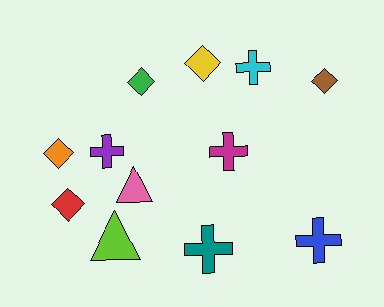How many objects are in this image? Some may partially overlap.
There are 12 objects.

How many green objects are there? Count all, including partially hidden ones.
There is 1 green object.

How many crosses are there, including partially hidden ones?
There are 5 crosses.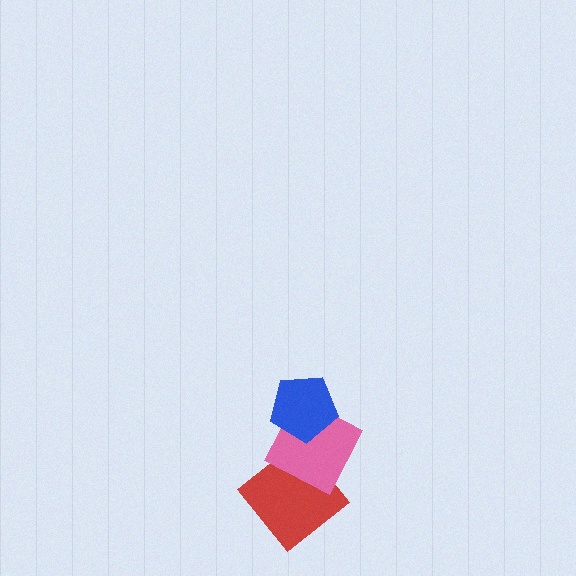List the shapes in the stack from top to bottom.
From top to bottom: the blue pentagon, the pink square, the red diamond.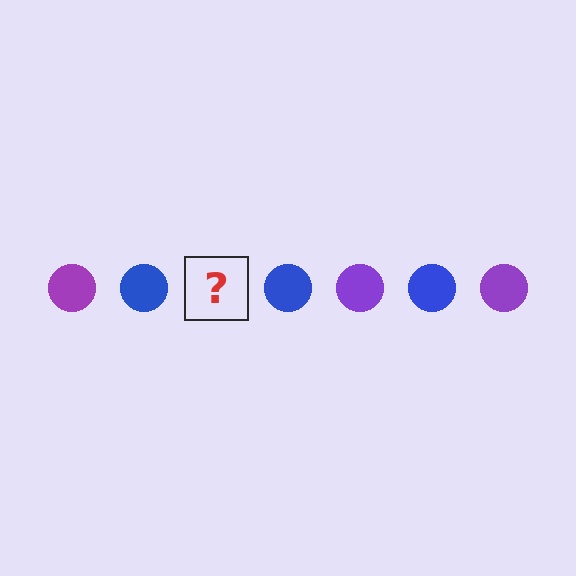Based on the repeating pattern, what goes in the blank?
The blank should be a purple circle.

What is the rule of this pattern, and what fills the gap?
The rule is that the pattern cycles through purple, blue circles. The gap should be filled with a purple circle.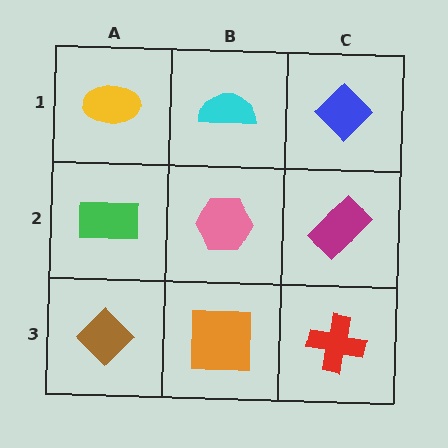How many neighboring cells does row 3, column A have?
2.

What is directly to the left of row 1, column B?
A yellow ellipse.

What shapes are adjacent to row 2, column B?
A cyan semicircle (row 1, column B), an orange square (row 3, column B), a green rectangle (row 2, column A), a magenta rectangle (row 2, column C).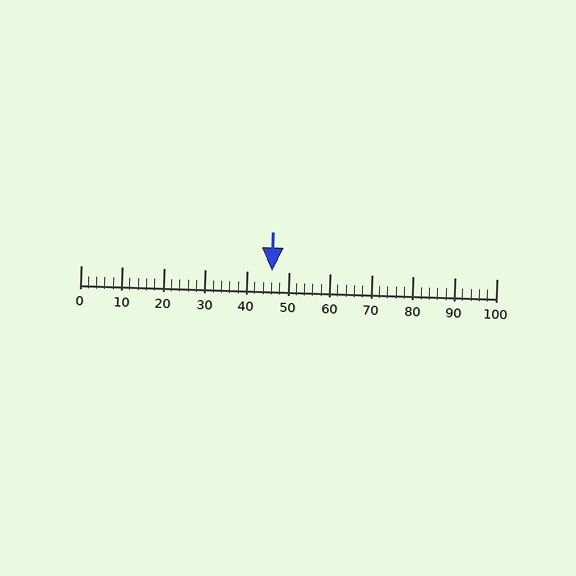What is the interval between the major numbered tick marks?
The major tick marks are spaced 10 units apart.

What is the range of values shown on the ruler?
The ruler shows values from 0 to 100.